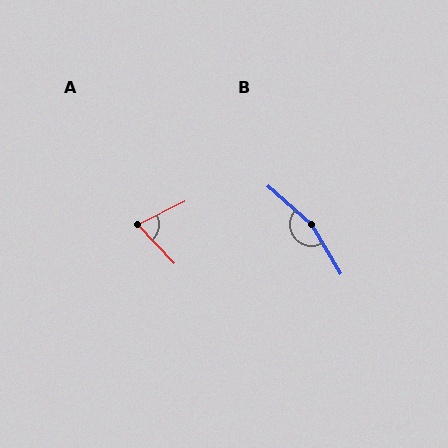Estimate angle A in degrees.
Approximately 74 degrees.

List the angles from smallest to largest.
A (74°), B (162°).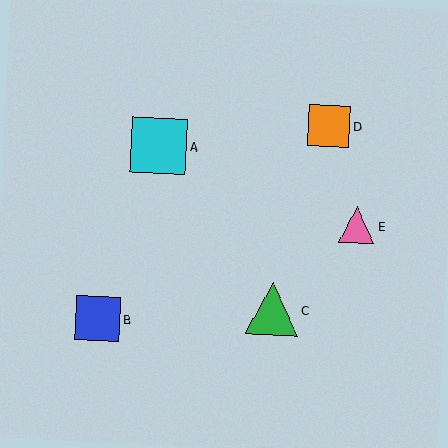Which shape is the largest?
The cyan square (labeled A) is the largest.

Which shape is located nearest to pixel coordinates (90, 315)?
The blue square (labeled B) at (98, 319) is nearest to that location.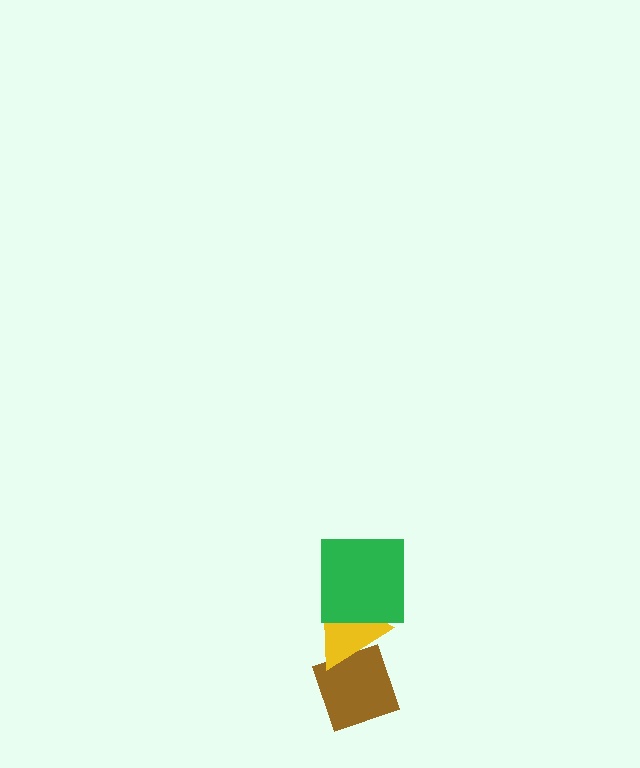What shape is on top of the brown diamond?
The yellow triangle is on top of the brown diamond.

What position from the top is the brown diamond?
The brown diamond is 3rd from the top.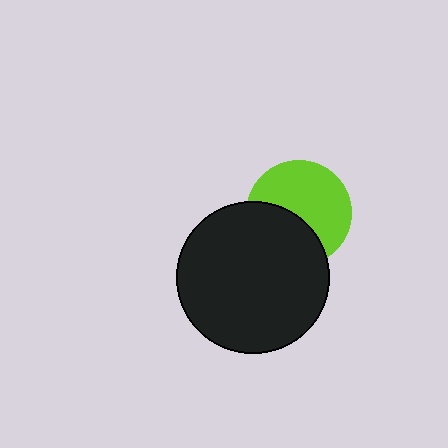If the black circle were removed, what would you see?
You would see the complete lime circle.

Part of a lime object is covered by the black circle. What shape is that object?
It is a circle.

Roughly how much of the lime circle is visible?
About half of it is visible (roughly 60%).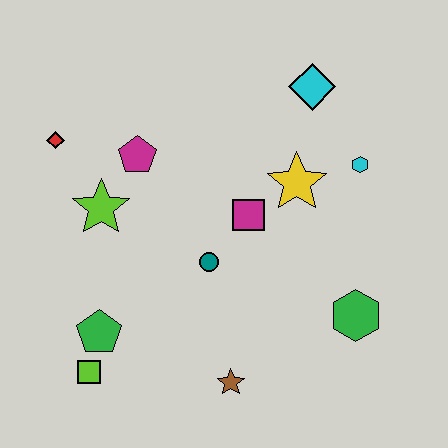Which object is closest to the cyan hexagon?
The yellow star is closest to the cyan hexagon.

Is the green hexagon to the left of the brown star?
No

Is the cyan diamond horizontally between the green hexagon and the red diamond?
Yes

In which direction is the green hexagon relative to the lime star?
The green hexagon is to the right of the lime star.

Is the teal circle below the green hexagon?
No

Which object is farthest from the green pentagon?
The cyan diamond is farthest from the green pentagon.